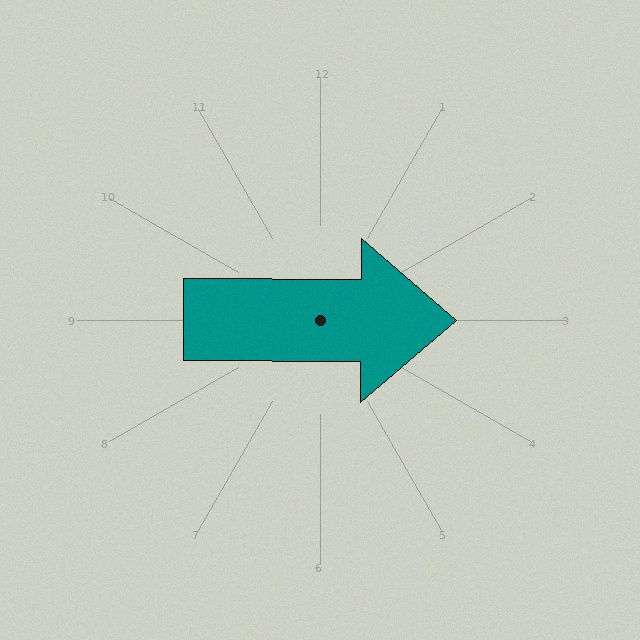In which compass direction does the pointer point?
East.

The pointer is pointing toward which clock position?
Roughly 3 o'clock.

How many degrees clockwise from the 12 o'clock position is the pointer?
Approximately 90 degrees.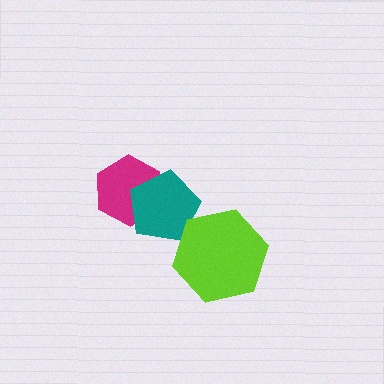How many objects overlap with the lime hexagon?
1 object overlaps with the lime hexagon.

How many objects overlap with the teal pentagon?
2 objects overlap with the teal pentagon.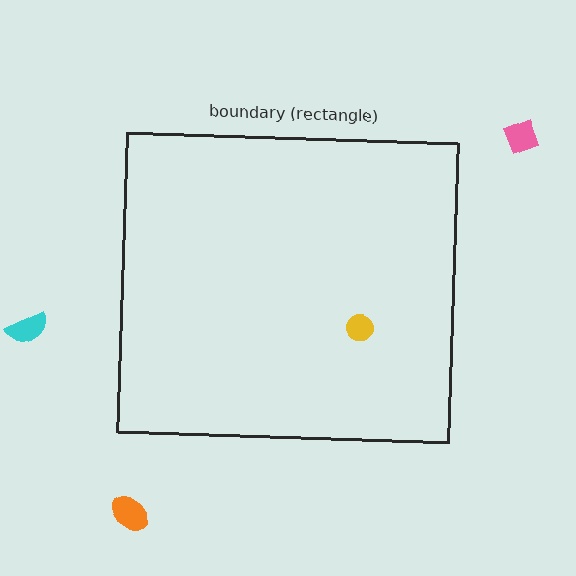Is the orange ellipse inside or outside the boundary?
Outside.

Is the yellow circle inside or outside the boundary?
Inside.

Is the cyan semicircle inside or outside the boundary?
Outside.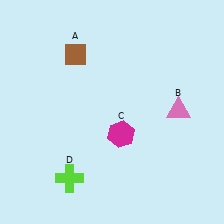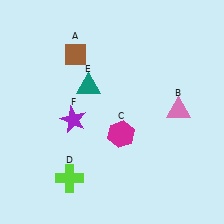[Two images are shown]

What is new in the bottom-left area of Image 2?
A purple star (F) was added in the bottom-left area of Image 2.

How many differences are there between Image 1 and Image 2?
There are 2 differences between the two images.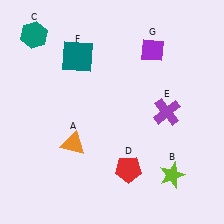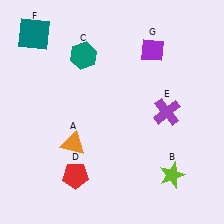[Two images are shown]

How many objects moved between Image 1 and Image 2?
3 objects moved between the two images.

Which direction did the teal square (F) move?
The teal square (F) moved left.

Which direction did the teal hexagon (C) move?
The teal hexagon (C) moved right.